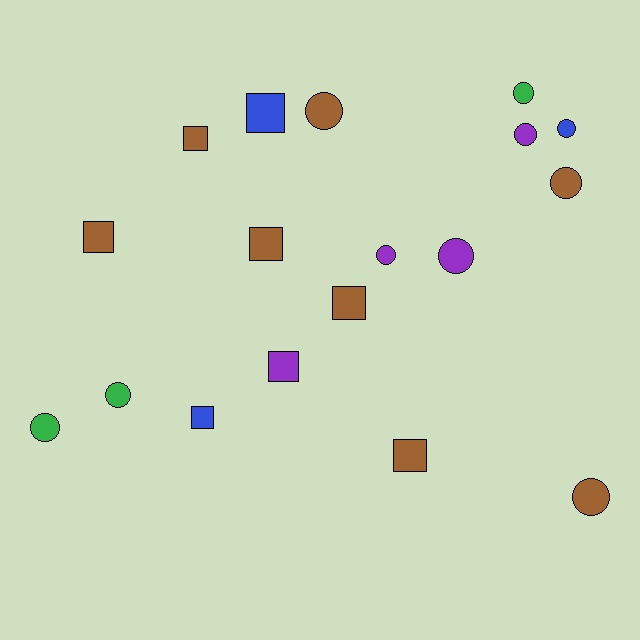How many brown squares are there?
There are 5 brown squares.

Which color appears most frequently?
Brown, with 8 objects.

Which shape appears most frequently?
Circle, with 10 objects.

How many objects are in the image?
There are 18 objects.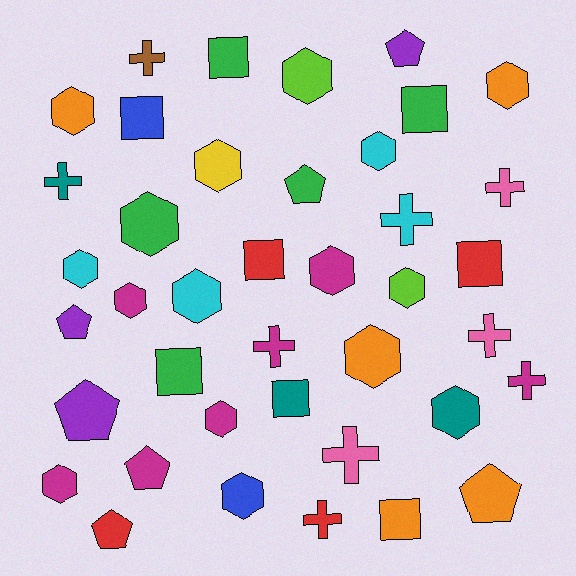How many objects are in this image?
There are 40 objects.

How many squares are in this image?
There are 8 squares.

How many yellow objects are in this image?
There is 1 yellow object.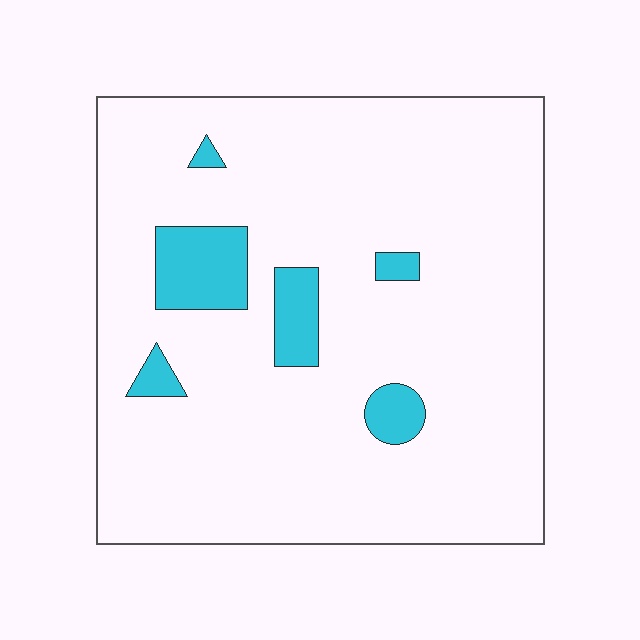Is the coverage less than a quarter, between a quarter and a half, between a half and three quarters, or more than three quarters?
Less than a quarter.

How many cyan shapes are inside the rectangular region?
6.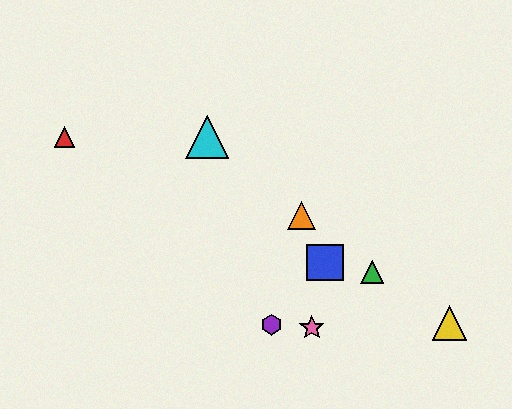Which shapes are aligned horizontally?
The red triangle, the cyan triangle are aligned horizontally.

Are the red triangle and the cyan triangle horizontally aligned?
Yes, both are at y≈137.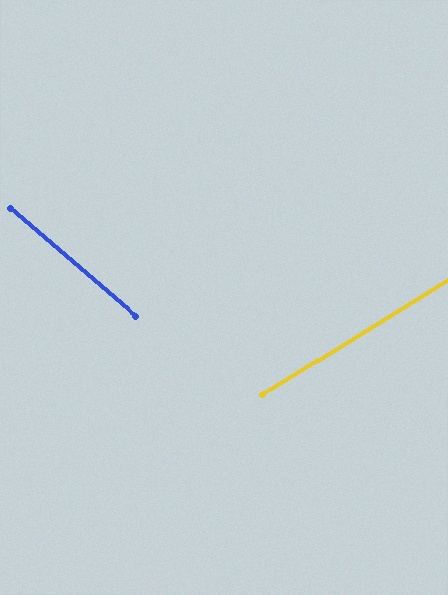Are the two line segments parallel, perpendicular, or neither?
Neither parallel nor perpendicular — they differ by about 73°.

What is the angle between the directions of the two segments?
Approximately 73 degrees.